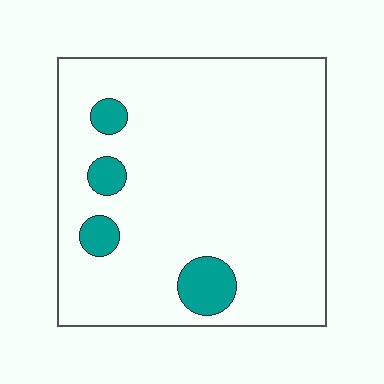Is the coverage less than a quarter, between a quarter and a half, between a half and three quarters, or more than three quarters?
Less than a quarter.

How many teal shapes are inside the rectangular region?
4.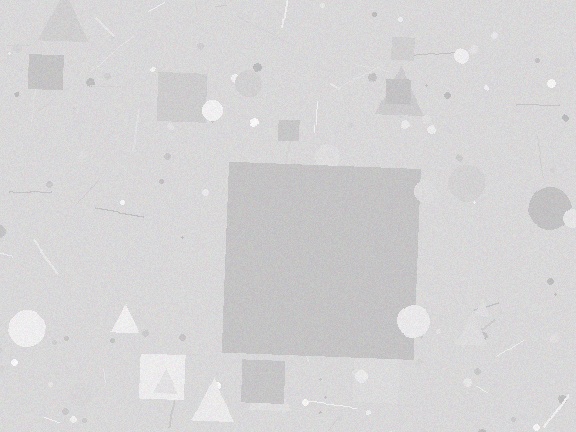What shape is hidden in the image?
A square is hidden in the image.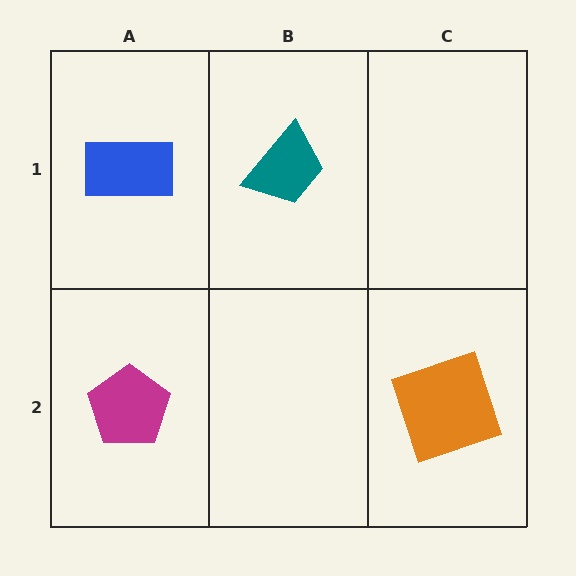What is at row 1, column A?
A blue rectangle.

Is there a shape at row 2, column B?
No, that cell is empty.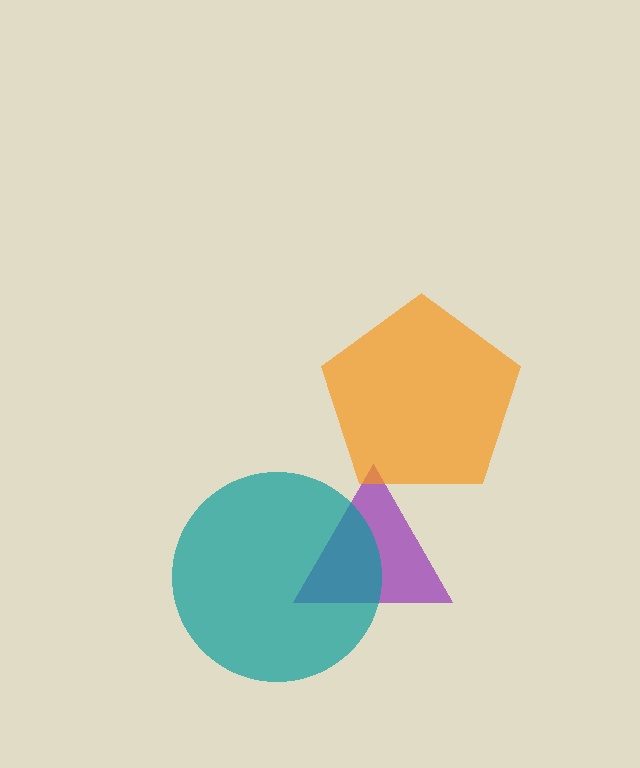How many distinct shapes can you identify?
There are 3 distinct shapes: a purple triangle, an orange pentagon, a teal circle.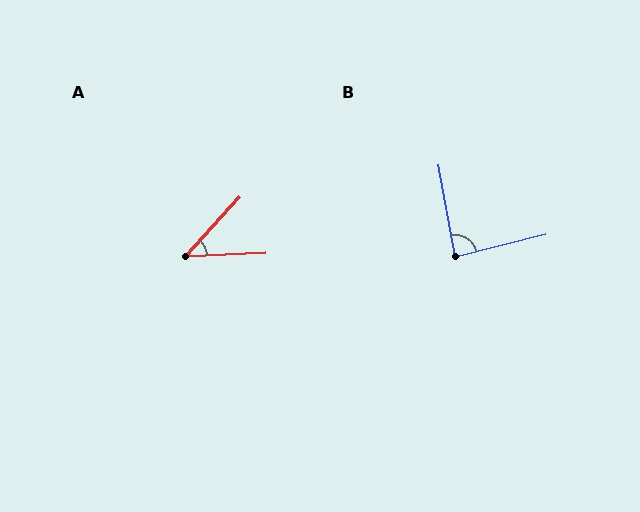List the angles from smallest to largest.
A (46°), B (86°).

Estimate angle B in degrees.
Approximately 86 degrees.